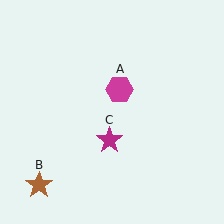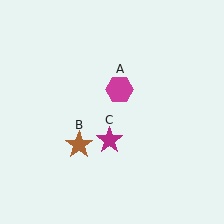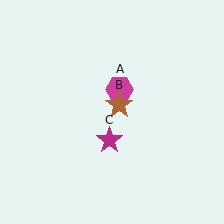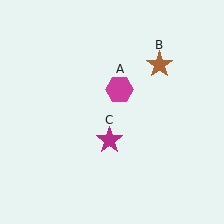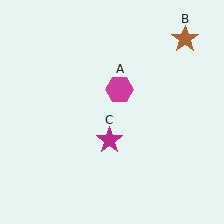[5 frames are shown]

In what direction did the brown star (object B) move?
The brown star (object B) moved up and to the right.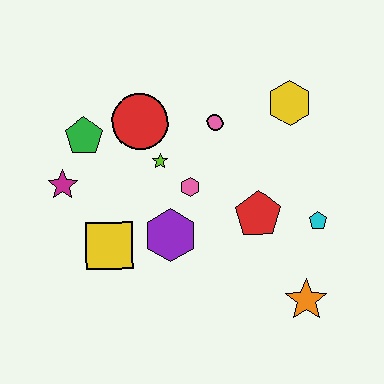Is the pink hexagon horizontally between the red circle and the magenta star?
No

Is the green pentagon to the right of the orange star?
No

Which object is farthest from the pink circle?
The orange star is farthest from the pink circle.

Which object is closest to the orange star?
The cyan pentagon is closest to the orange star.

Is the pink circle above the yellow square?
Yes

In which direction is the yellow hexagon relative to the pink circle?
The yellow hexagon is to the right of the pink circle.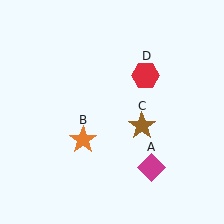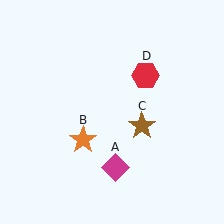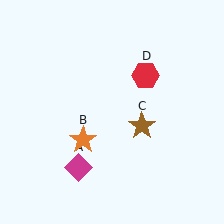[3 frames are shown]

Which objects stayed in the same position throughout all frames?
Orange star (object B) and brown star (object C) and red hexagon (object D) remained stationary.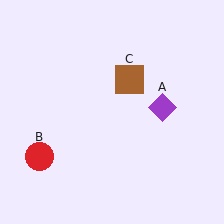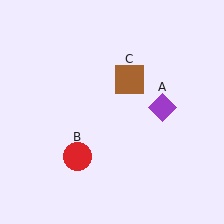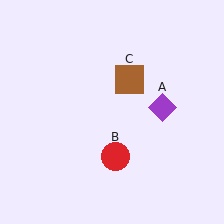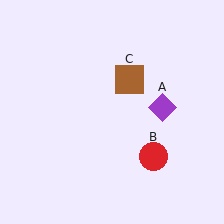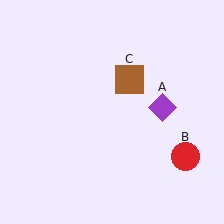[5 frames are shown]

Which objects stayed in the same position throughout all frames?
Purple diamond (object A) and brown square (object C) remained stationary.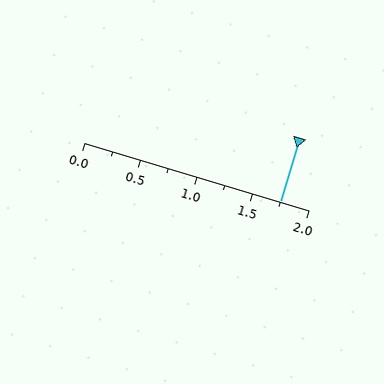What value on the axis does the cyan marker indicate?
The marker indicates approximately 1.75.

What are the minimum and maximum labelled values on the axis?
The axis runs from 0.0 to 2.0.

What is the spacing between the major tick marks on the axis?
The major ticks are spaced 0.5 apart.